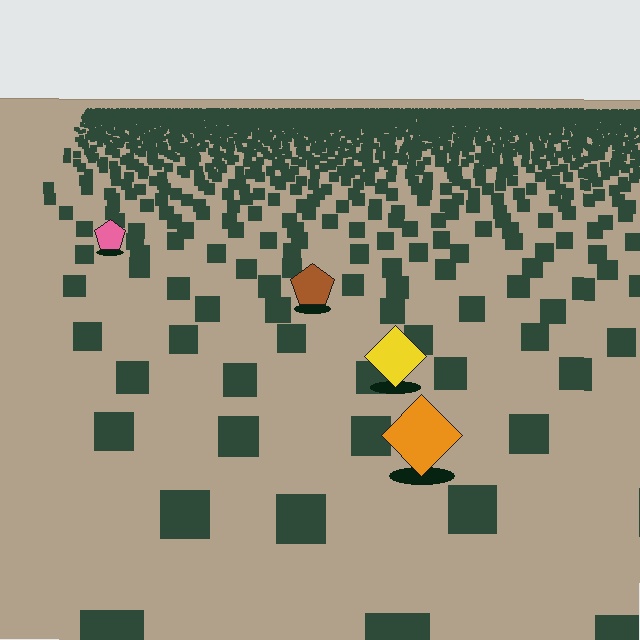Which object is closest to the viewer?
The orange diamond is closest. The texture marks near it are larger and more spread out.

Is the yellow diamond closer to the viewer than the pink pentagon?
Yes. The yellow diamond is closer — you can tell from the texture gradient: the ground texture is coarser near it.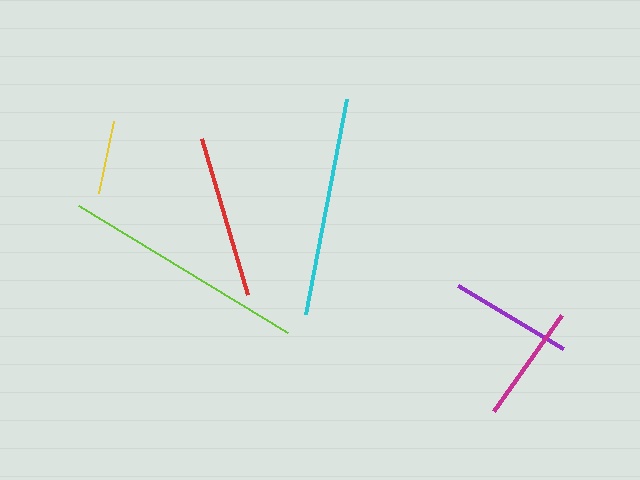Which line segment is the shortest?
The yellow line is the shortest at approximately 73 pixels.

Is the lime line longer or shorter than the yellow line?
The lime line is longer than the yellow line.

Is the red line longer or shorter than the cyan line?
The cyan line is longer than the red line.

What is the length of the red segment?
The red segment is approximately 163 pixels long.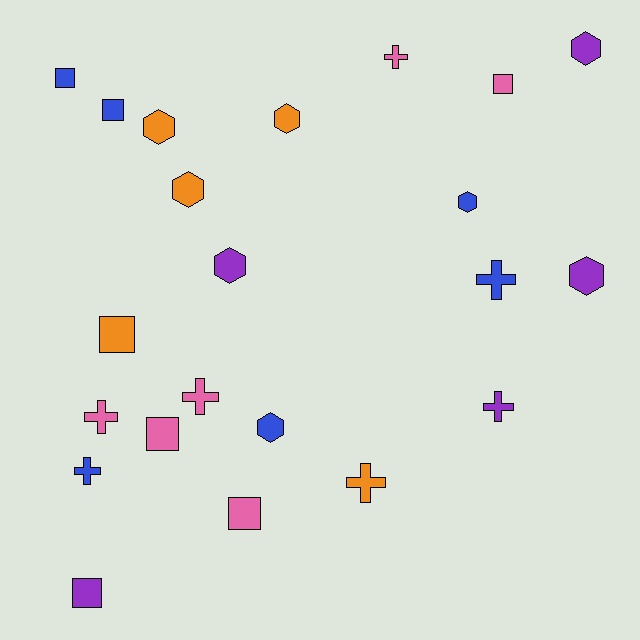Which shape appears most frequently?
Hexagon, with 8 objects.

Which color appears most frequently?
Blue, with 6 objects.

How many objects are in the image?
There are 22 objects.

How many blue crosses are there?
There are 2 blue crosses.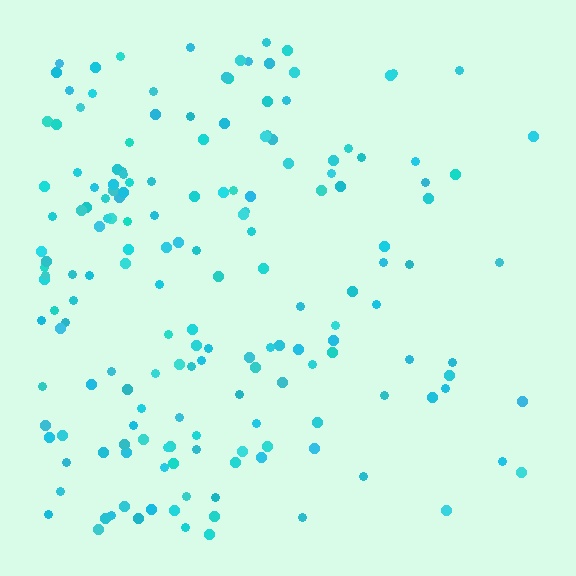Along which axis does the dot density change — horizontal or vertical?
Horizontal.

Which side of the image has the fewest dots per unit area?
The right.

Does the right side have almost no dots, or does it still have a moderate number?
Still a moderate number, just noticeably fewer than the left.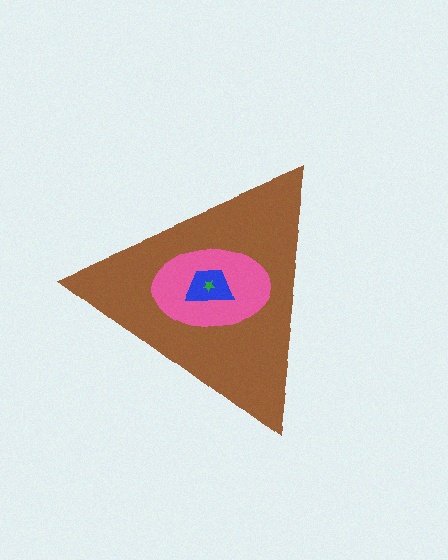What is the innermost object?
The green star.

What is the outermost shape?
The brown triangle.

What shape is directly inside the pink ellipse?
The blue trapezoid.